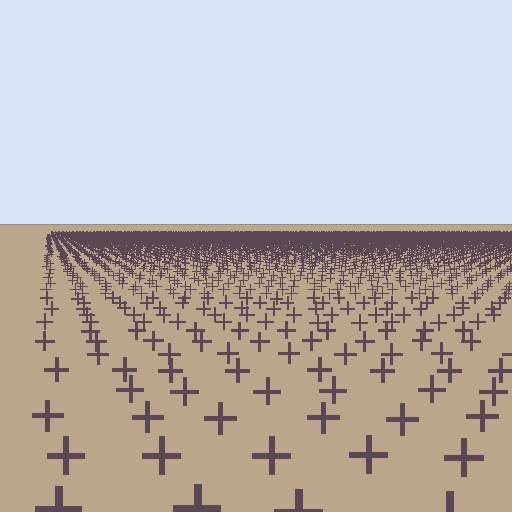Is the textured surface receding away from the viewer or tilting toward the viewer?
The surface is receding away from the viewer. Texture elements get smaller and denser toward the top.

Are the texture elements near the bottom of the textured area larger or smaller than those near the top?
Larger. Near the bottom, elements are closer to the viewer and appear at a bigger on-screen size.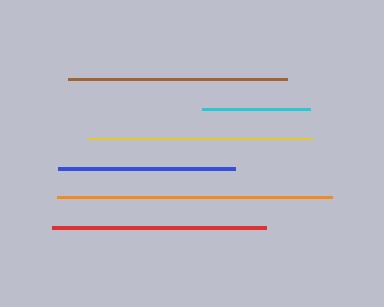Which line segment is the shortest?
The cyan line is the shortest at approximately 108 pixels.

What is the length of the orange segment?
The orange segment is approximately 276 pixels long.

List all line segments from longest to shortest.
From longest to shortest: orange, yellow, brown, red, blue, cyan.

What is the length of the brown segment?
The brown segment is approximately 218 pixels long.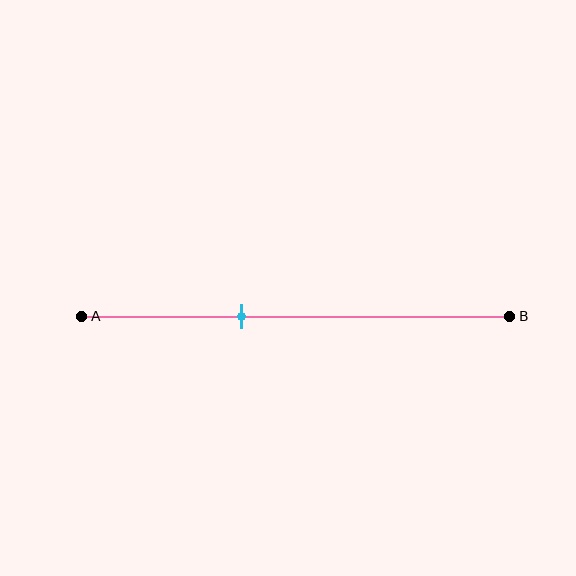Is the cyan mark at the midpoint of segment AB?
No, the mark is at about 35% from A, not at the 50% midpoint.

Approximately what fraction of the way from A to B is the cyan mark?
The cyan mark is approximately 35% of the way from A to B.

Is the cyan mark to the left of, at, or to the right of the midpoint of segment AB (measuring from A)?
The cyan mark is to the left of the midpoint of segment AB.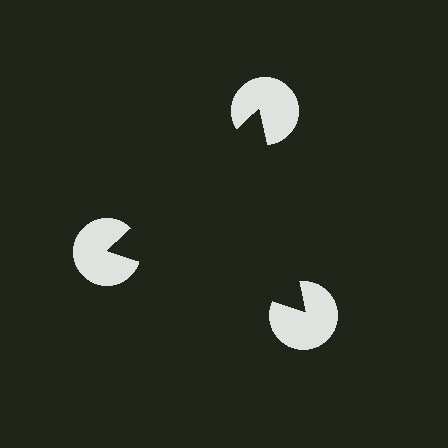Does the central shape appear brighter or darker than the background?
It typically appears slightly darker than the background, even though no actual brightness change is drawn.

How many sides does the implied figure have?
3 sides.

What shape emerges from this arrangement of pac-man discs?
An illusory triangle — its edges are inferred from the aligned wedge cuts in the pac-man discs, not physically drawn.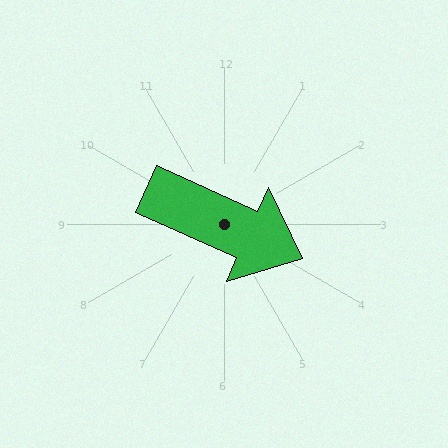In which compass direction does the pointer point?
Southeast.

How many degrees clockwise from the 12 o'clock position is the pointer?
Approximately 114 degrees.